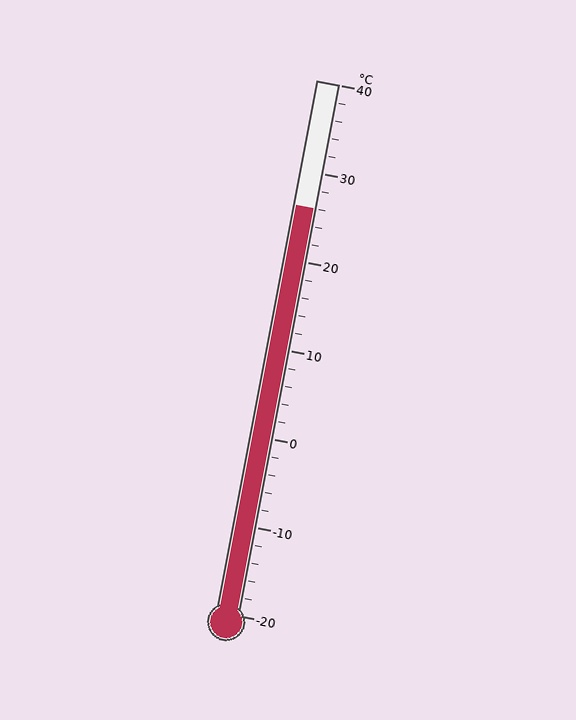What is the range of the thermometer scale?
The thermometer scale ranges from -20°C to 40°C.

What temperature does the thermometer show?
The thermometer shows approximately 26°C.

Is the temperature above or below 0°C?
The temperature is above 0°C.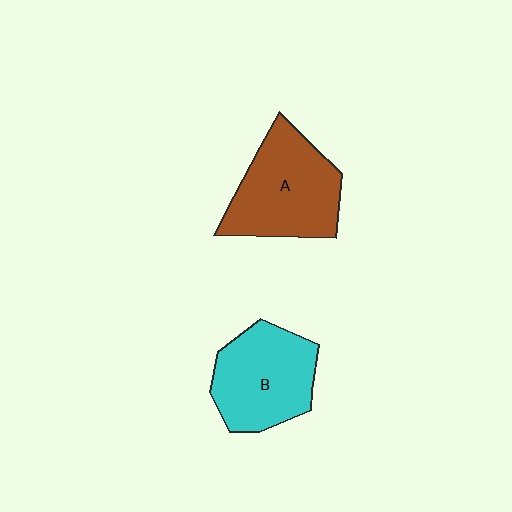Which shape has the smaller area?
Shape B (cyan).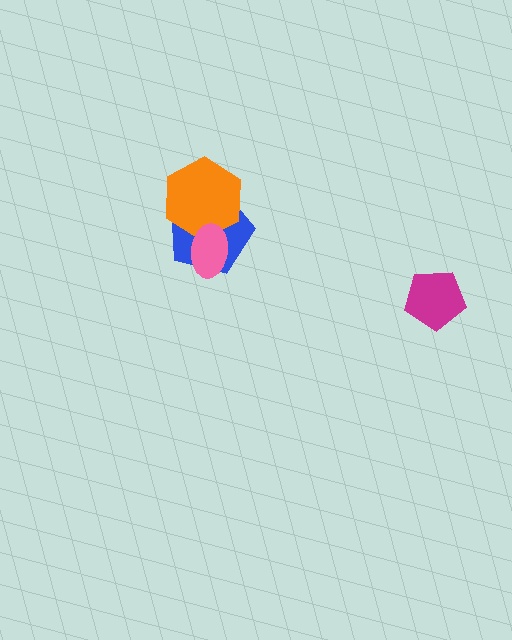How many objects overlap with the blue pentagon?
2 objects overlap with the blue pentagon.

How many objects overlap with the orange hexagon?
2 objects overlap with the orange hexagon.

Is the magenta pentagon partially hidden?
No, no other shape covers it.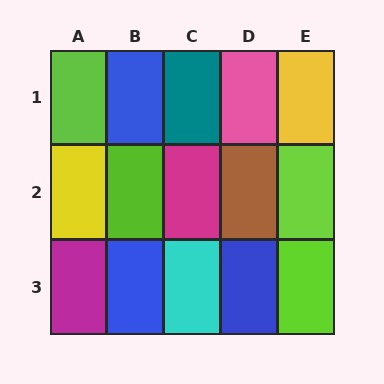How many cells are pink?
1 cell is pink.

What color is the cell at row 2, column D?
Brown.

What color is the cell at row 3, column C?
Cyan.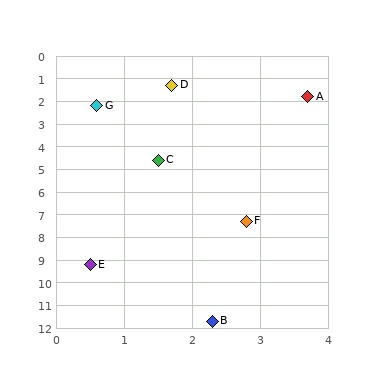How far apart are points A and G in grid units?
Points A and G are about 3.1 grid units apart.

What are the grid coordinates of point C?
Point C is at approximately (1.5, 4.6).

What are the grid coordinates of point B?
Point B is at approximately (2.3, 11.7).